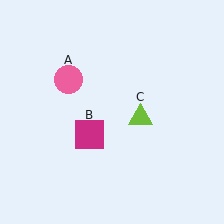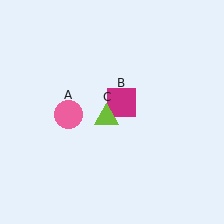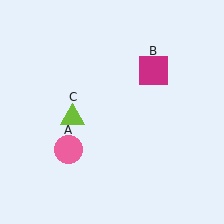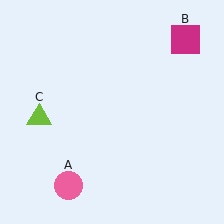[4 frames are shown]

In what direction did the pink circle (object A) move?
The pink circle (object A) moved down.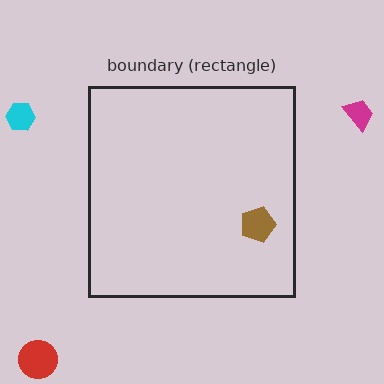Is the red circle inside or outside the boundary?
Outside.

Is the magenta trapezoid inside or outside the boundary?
Outside.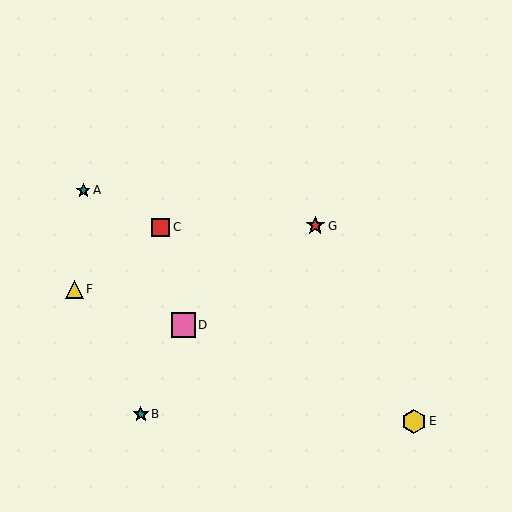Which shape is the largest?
The pink square (labeled D) is the largest.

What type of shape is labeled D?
Shape D is a pink square.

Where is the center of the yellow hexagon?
The center of the yellow hexagon is at (414, 421).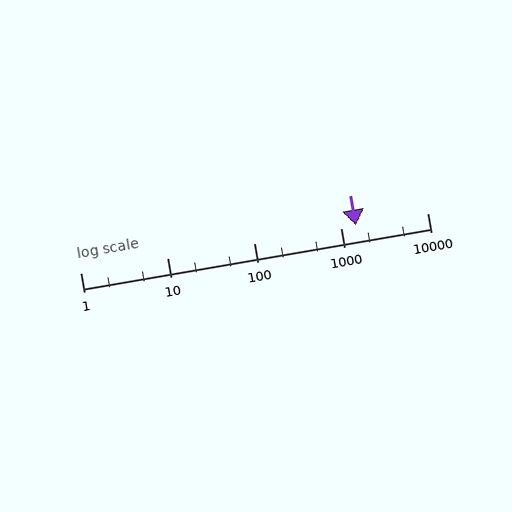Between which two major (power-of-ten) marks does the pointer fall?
The pointer is between 1000 and 10000.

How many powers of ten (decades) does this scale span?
The scale spans 4 decades, from 1 to 10000.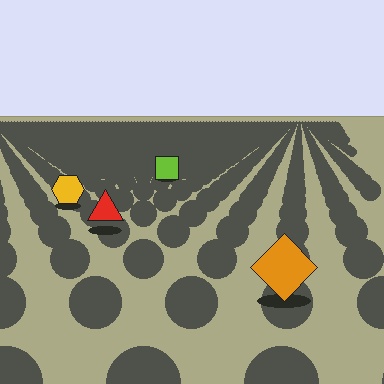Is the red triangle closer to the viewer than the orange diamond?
No. The orange diamond is closer — you can tell from the texture gradient: the ground texture is coarser near it.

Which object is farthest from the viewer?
The lime square is farthest from the viewer. It appears smaller and the ground texture around it is denser.